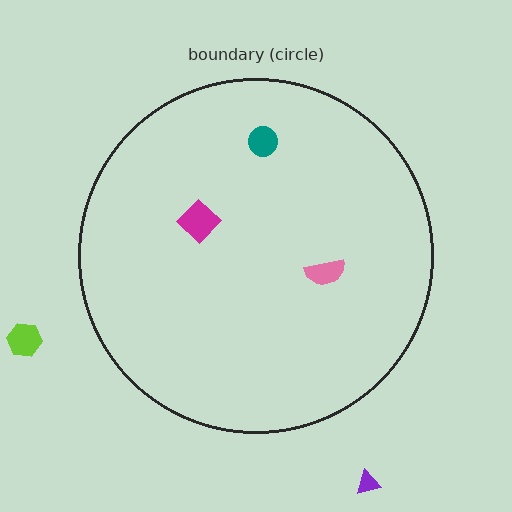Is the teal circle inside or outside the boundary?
Inside.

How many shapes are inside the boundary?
3 inside, 2 outside.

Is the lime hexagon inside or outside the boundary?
Outside.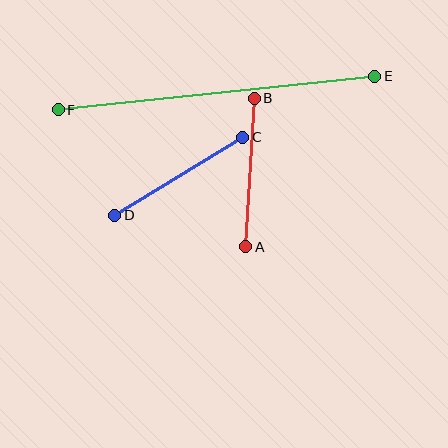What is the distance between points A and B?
The distance is approximately 149 pixels.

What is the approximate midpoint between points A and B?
The midpoint is at approximately (250, 173) pixels.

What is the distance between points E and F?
The distance is approximately 318 pixels.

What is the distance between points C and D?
The distance is approximately 150 pixels.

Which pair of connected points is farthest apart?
Points E and F are farthest apart.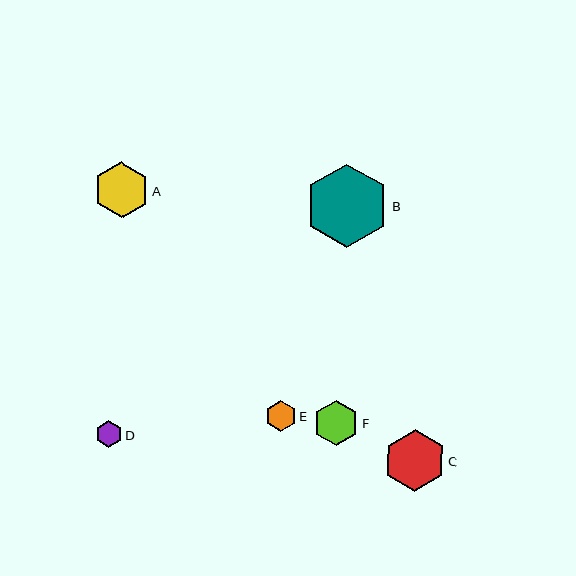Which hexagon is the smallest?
Hexagon D is the smallest with a size of approximately 27 pixels.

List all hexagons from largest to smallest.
From largest to smallest: B, C, A, F, E, D.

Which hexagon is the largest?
Hexagon B is the largest with a size of approximately 84 pixels.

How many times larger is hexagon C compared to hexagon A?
Hexagon C is approximately 1.1 times the size of hexagon A.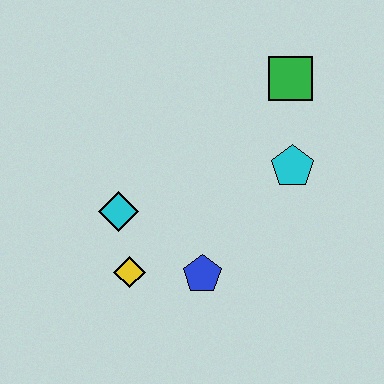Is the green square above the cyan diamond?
Yes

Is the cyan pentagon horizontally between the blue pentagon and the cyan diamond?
No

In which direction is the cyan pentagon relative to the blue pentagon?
The cyan pentagon is above the blue pentagon.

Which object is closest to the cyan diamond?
The yellow diamond is closest to the cyan diamond.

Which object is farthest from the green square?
The yellow diamond is farthest from the green square.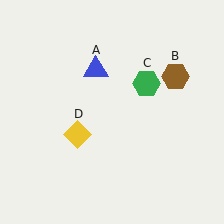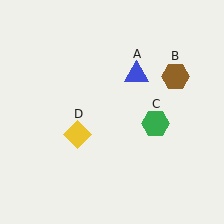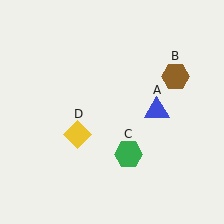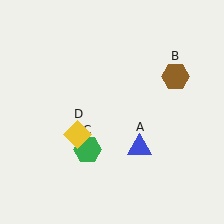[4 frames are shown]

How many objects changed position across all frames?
2 objects changed position: blue triangle (object A), green hexagon (object C).